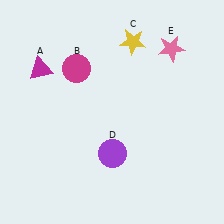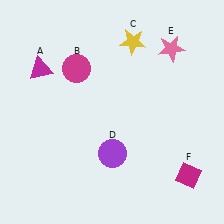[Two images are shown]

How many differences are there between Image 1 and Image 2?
There is 1 difference between the two images.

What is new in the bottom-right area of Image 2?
A magenta diamond (F) was added in the bottom-right area of Image 2.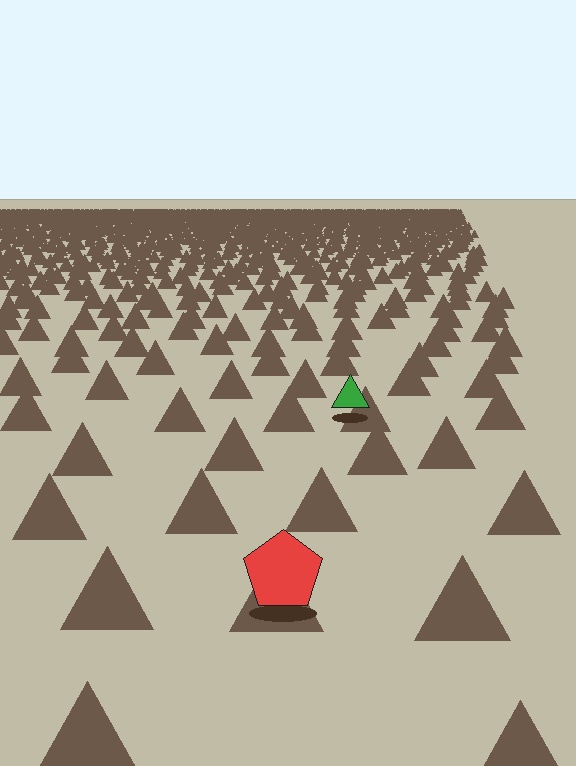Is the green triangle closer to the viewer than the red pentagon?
No. The red pentagon is closer — you can tell from the texture gradient: the ground texture is coarser near it.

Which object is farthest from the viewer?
The green triangle is farthest from the viewer. It appears smaller and the ground texture around it is denser.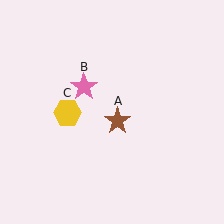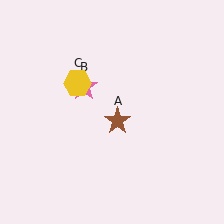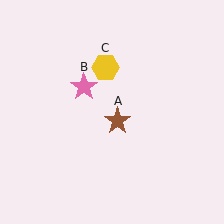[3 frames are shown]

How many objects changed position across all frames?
1 object changed position: yellow hexagon (object C).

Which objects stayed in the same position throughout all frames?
Brown star (object A) and pink star (object B) remained stationary.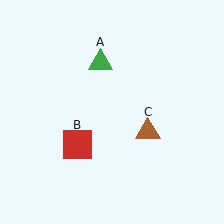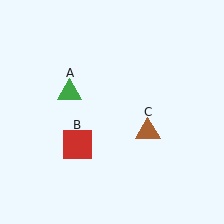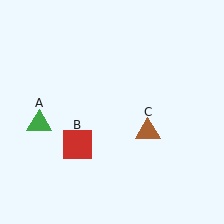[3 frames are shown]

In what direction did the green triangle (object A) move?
The green triangle (object A) moved down and to the left.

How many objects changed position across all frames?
1 object changed position: green triangle (object A).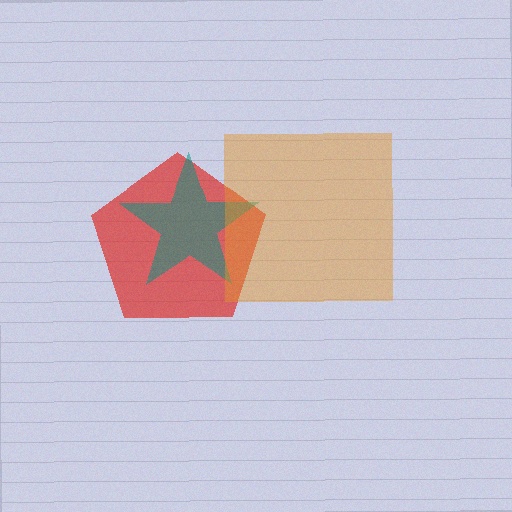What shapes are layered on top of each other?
The layered shapes are: a red pentagon, a teal star, an orange square.